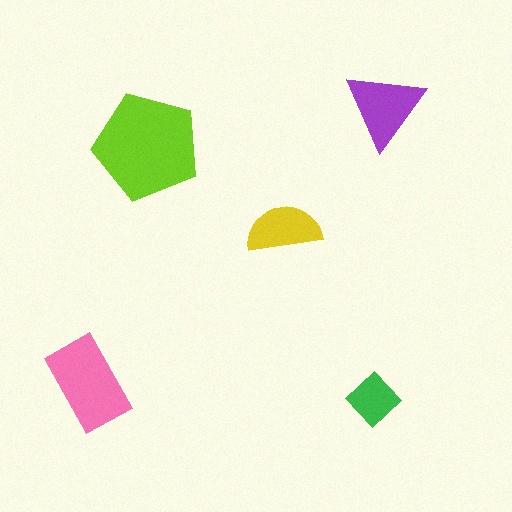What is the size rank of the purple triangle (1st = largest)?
3rd.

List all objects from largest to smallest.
The lime pentagon, the pink rectangle, the purple triangle, the yellow semicircle, the green diamond.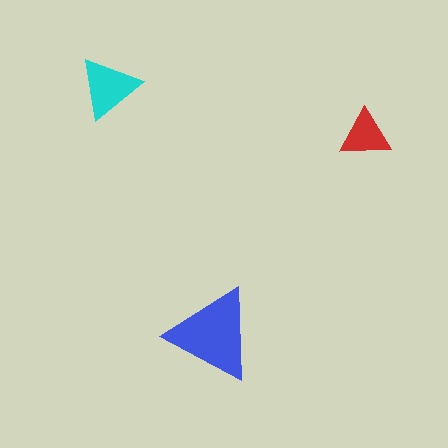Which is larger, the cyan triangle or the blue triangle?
The blue one.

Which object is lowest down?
The blue triangle is bottommost.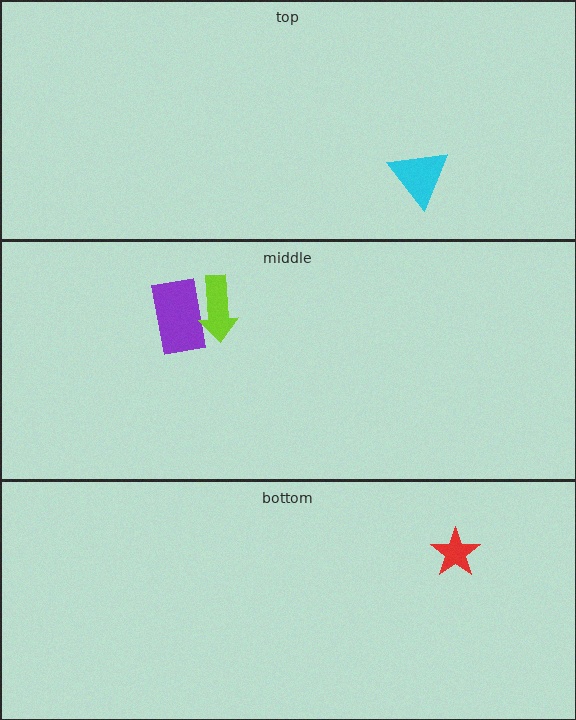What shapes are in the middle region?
The purple rectangle, the lime arrow.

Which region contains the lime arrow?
The middle region.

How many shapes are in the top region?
1.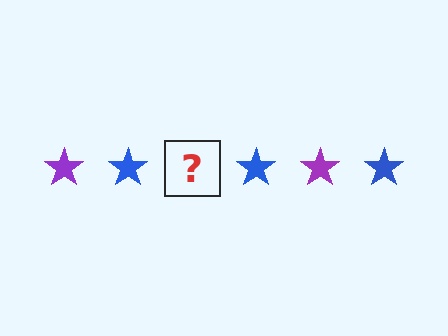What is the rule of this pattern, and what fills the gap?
The rule is that the pattern cycles through purple, blue stars. The gap should be filled with a purple star.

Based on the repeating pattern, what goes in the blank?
The blank should be a purple star.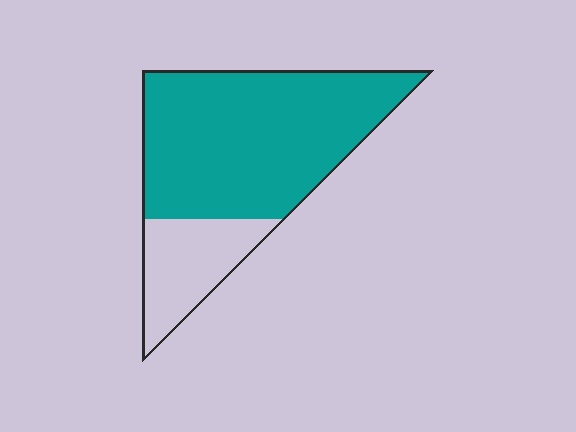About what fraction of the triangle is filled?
About three quarters (3/4).